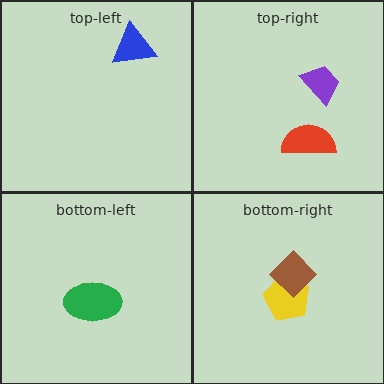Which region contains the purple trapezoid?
The top-right region.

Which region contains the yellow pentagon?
The bottom-right region.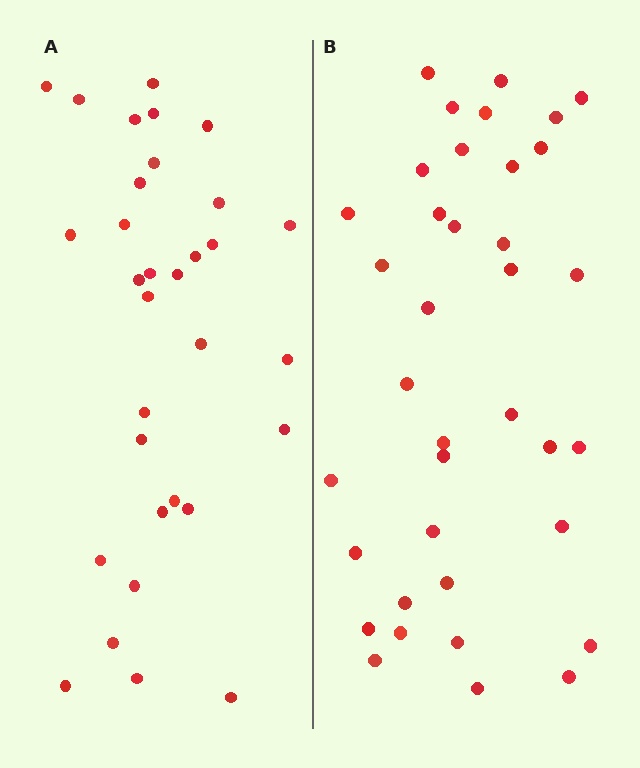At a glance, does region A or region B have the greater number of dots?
Region B (the right region) has more dots.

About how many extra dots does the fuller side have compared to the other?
Region B has about 5 more dots than region A.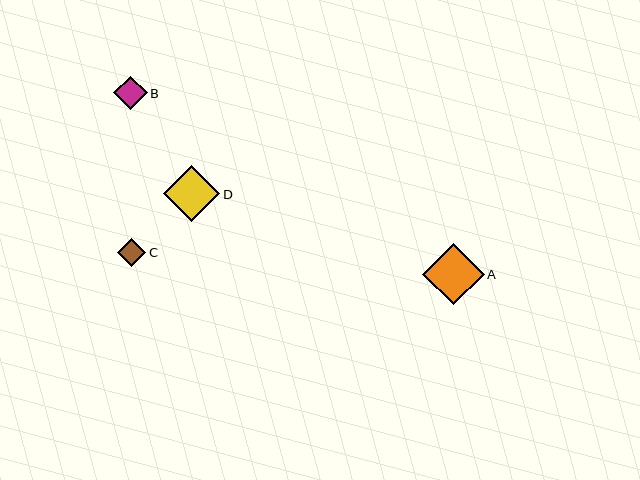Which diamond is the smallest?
Diamond C is the smallest with a size of approximately 28 pixels.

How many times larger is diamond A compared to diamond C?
Diamond A is approximately 2.2 times the size of diamond C.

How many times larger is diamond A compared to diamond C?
Diamond A is approximately 2.2 times the size of diamond C.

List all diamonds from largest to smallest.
From largest to smallest: A, D, B, C.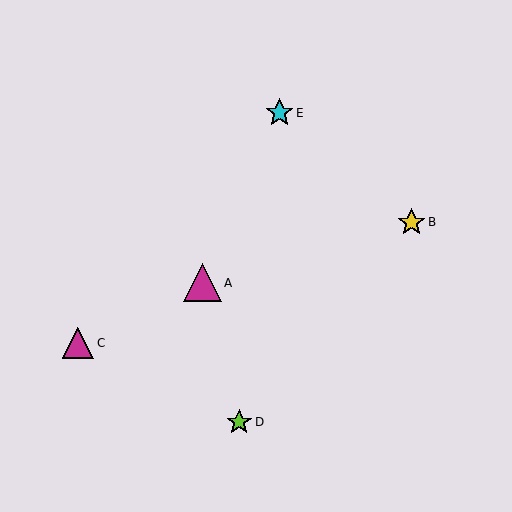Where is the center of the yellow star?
The center of the yellow star is at (411, 222).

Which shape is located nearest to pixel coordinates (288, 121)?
The cyan star (labeled E) at (280, 113) is nearest to that location.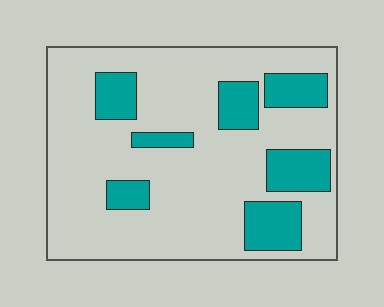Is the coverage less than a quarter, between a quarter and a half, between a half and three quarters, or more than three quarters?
Less than a quarter.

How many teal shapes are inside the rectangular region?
7.